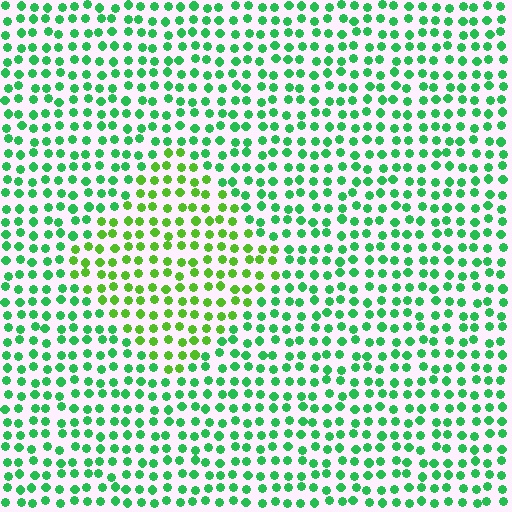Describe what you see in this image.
The image is filled with small green elements in a uniform arrangement. A diamond-shaped region is visible where the elements are tinted to a slightly different hue, forming a subtle color boundary.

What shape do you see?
I see a diamond.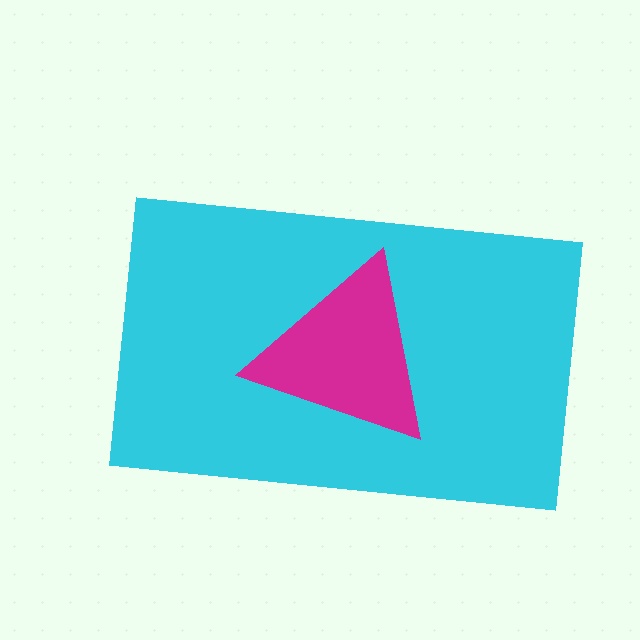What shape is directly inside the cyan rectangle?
The magenta triangle.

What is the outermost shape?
The cyan rectangle.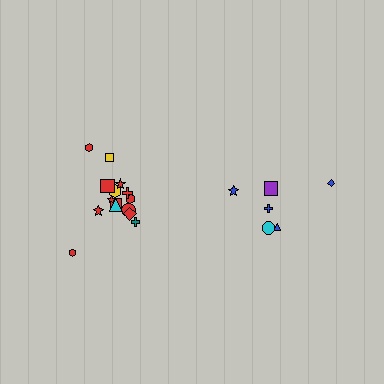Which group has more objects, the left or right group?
The left group.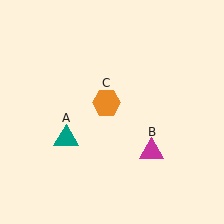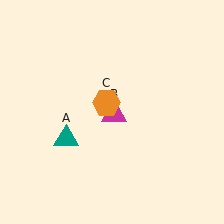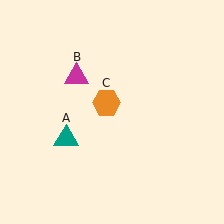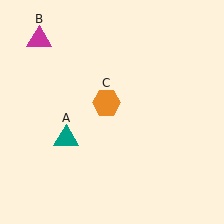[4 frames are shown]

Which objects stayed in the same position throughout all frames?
Teal triangle (object A) and orange hexagon (object C) remained stationary.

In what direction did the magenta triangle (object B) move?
The magenta triangle (object B) moved up and to the left.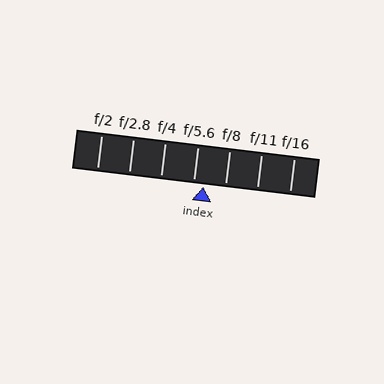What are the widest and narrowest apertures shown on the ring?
The widest aperture shown is f/2 and the narrowest is f/16.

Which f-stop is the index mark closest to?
The index mark is closest to f/5.6.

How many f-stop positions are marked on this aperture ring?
There are 7 f-stop positions marked.